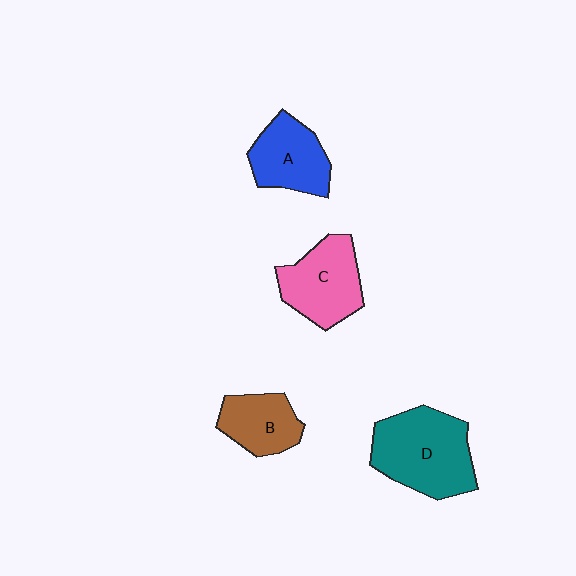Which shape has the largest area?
Shape D (teal).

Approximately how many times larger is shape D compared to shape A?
Approximately 1.5 times.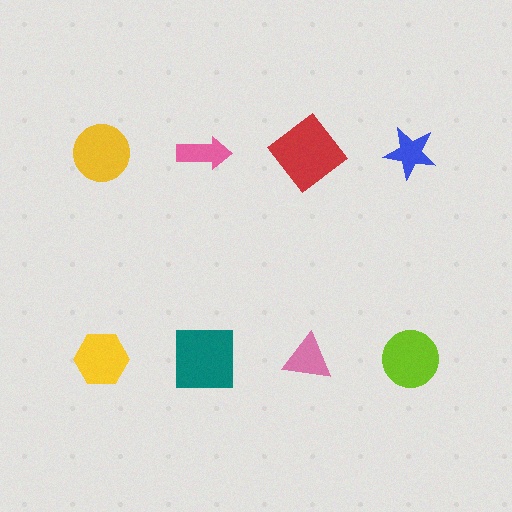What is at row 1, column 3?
A red diamond.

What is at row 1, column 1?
A yellow circle.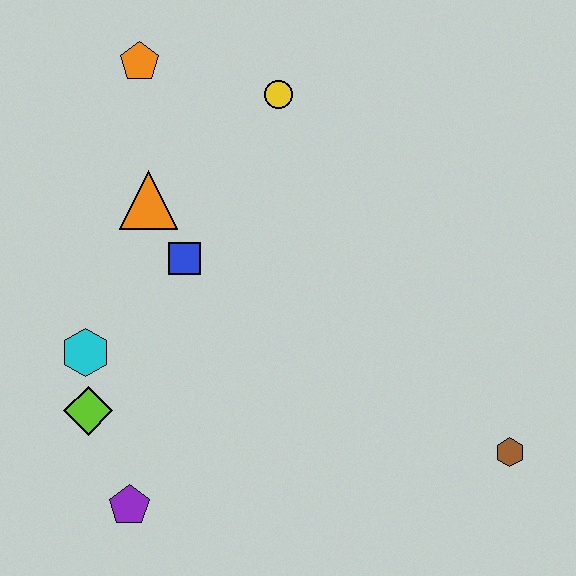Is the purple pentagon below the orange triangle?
Yes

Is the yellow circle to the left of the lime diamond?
No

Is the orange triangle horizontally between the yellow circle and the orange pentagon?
Yes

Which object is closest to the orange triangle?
The blue square is closest to the orange triangle.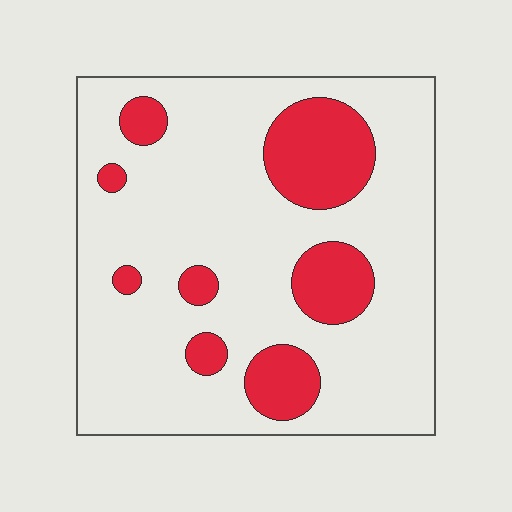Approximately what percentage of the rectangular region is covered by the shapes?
Approximately 20%.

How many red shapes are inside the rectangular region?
8.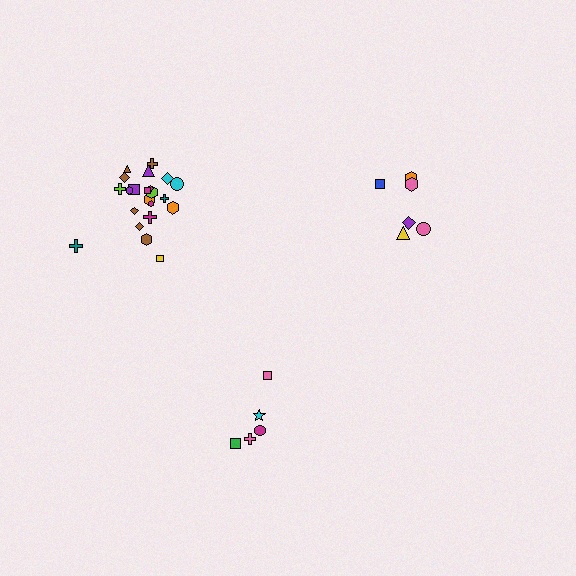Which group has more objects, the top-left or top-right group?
The top-left group.